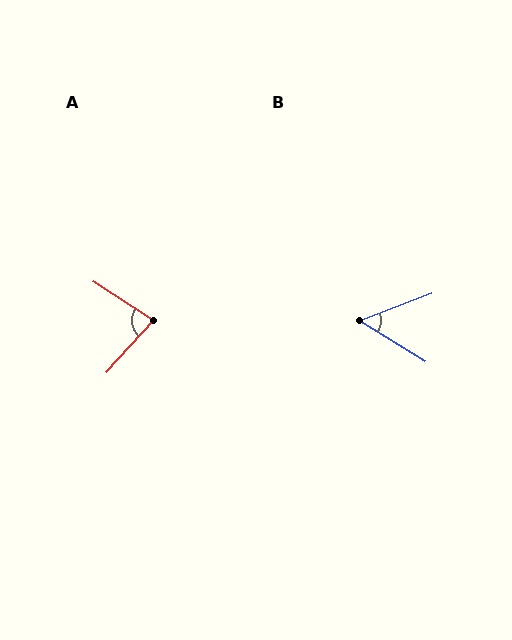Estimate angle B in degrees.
Approximately 53 degrees.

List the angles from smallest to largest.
B (53°), A (80°).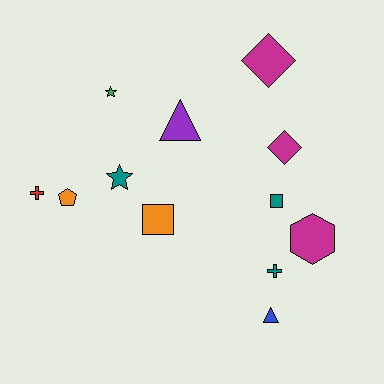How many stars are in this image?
There are 2 stars.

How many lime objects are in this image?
There are no lime objects.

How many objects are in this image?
There are 12 objects.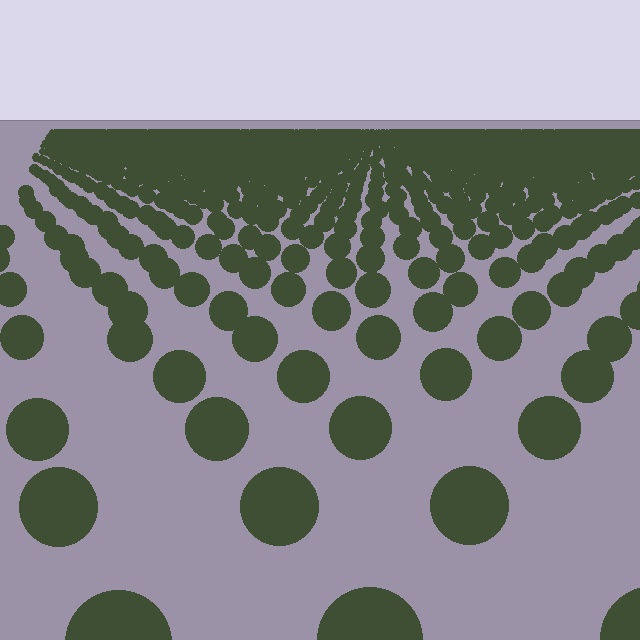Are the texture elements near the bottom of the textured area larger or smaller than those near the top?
Larger. Near the bottom, elements are closer to the viewer and appear at a bigger on-screen size.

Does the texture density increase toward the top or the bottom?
Density increases toward the top.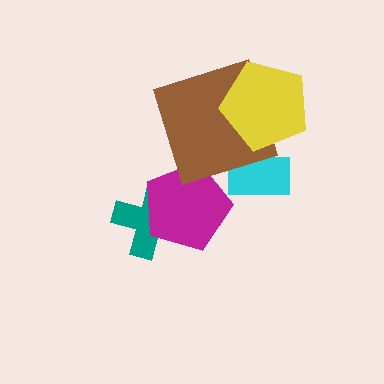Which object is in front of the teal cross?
The magenta pentagon is in front of the teal cross.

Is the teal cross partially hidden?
Yes, it is partially covered by another shape.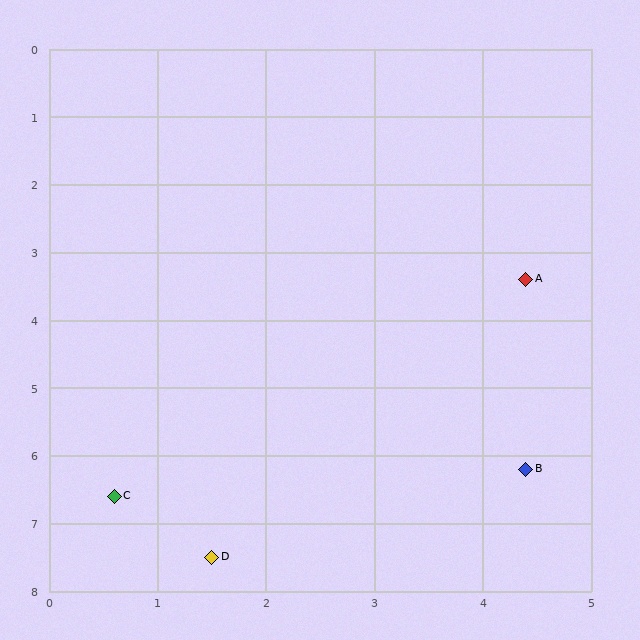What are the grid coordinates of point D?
Point D is at approximately (1.5, 7.5).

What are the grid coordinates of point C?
Point C is at approximately (0.6, 6.6).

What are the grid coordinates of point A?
Point A is at approximately (4.4, 3.4).